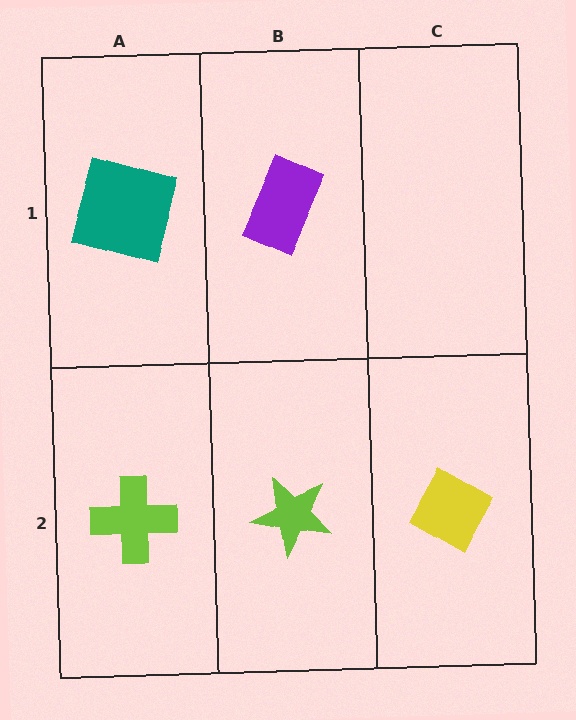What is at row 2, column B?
A lime star.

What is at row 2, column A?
A lime cross.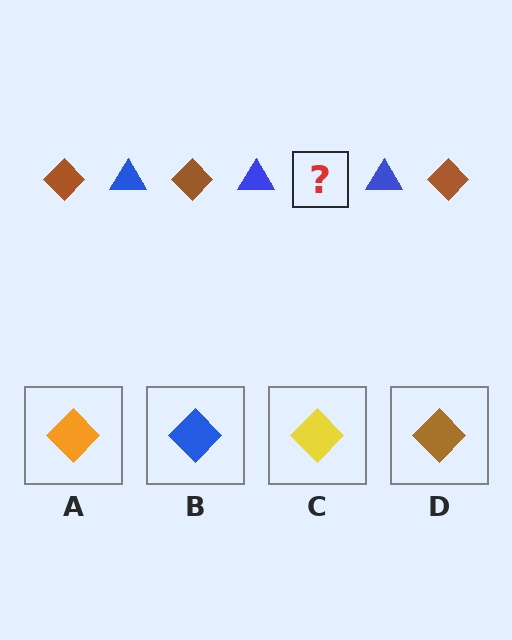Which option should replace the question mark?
Option D.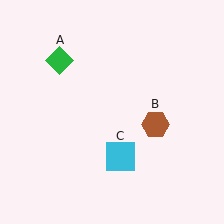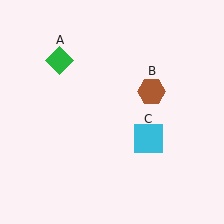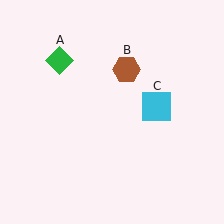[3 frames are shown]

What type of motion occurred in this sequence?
The brown hexagon (object B), cyan square (object C) rotated counterclockwise around the center of the scene.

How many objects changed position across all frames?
2 objects changed position: brown hexagon (object B), cyan square (object C).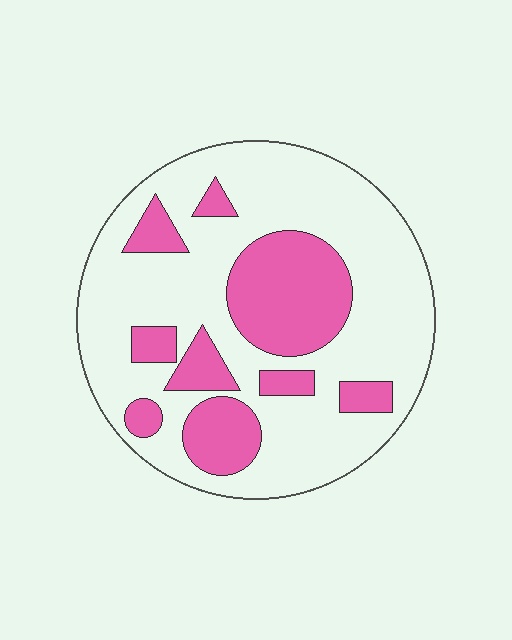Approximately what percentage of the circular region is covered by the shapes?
Approximately 30%.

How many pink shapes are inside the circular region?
9.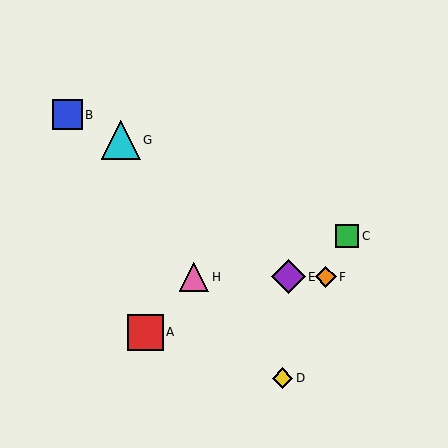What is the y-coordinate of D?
Object D is at y≈378.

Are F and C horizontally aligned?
No, F is at y≈277 and C is at y≈236.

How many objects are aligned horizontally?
3 objects (E, F, H) are aligned horizontally.